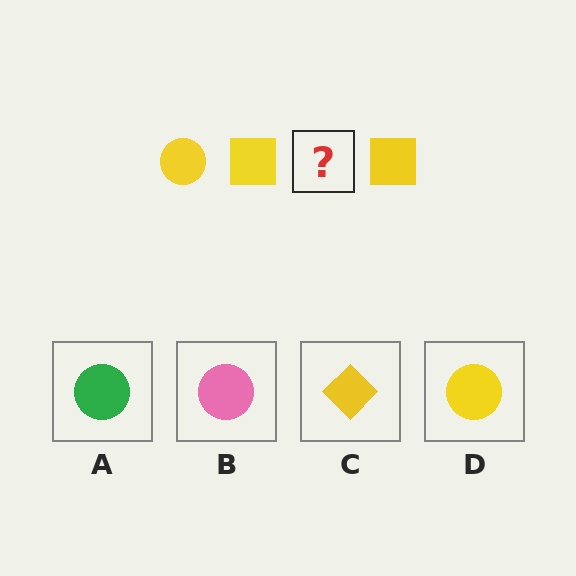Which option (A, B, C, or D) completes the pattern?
D.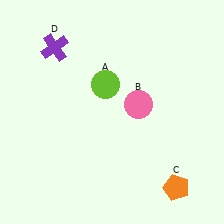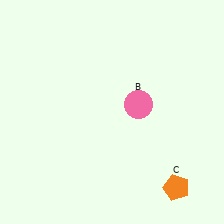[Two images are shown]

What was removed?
The purple cross (D), the lime circle (A) were removed in Image 2.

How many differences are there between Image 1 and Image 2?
There are 2 differences between the two images.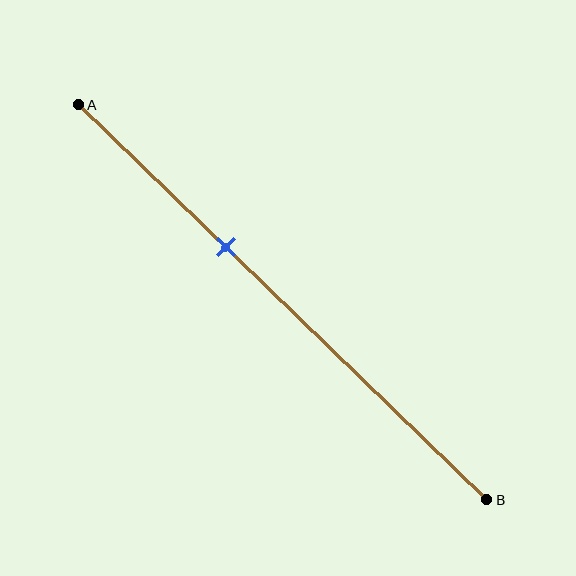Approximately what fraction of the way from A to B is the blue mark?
The blue mark is approximately 35% of the way from A to B.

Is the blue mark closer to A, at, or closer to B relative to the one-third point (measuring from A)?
The blue mark is approximately at the one-third point of segment AB.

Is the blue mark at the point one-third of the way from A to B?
Yes, the mark is approximately at the one-third point.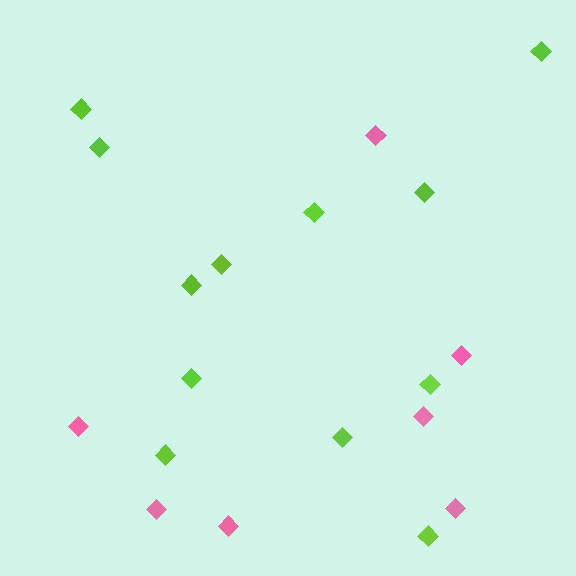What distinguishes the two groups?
There are 2 groups: one group of pink diamonds (7) and one group of lime diamonds (12).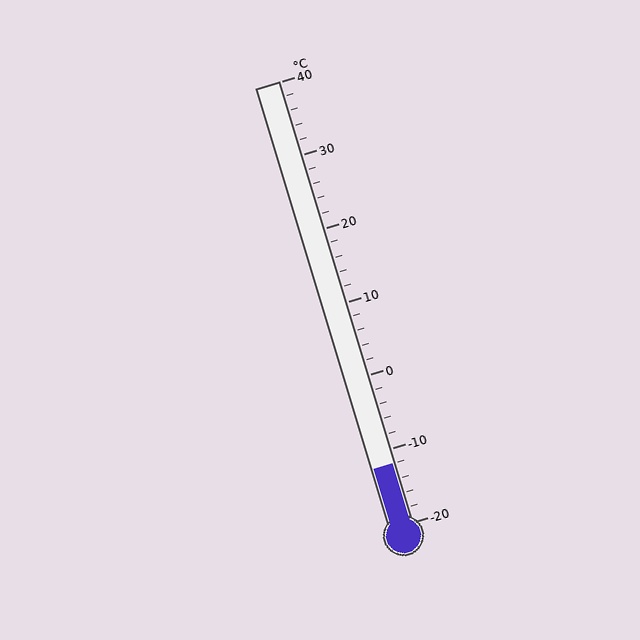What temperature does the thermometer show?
The thermometer shows approximately -12°C.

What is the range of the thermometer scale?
The thermometer scale ranges from -20°C to 40°C.